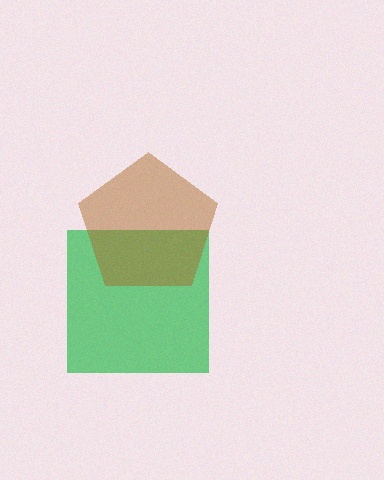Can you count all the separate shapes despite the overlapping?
Yes, there are 2 separate shapes.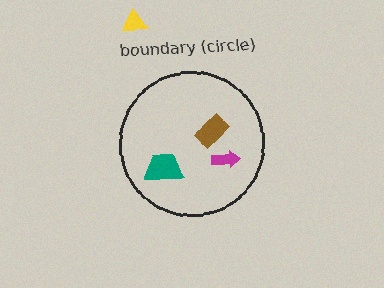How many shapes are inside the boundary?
3 inside, 1 outside.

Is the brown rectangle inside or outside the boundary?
Inside.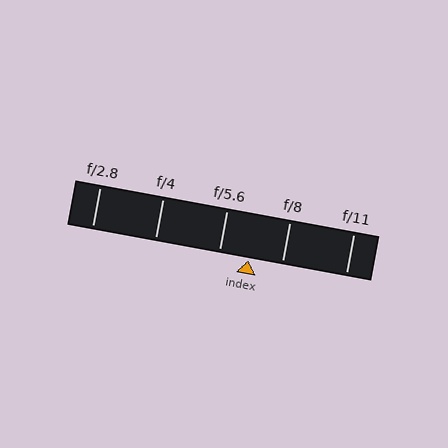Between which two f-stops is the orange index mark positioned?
The index mark is between f/5.6 and f/8.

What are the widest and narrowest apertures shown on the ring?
The widest aperture shown is f/2.8 and the narrowest is f/11.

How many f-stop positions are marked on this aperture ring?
There are 5 f-stop positions marked.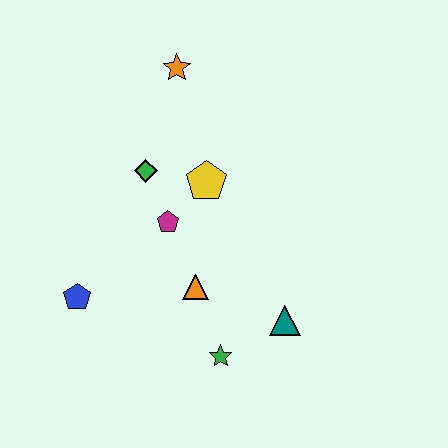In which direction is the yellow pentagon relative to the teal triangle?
The yellow pentagon is above the teal triangle.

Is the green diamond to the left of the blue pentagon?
No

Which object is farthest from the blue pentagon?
The orange star is farthest from the blue pentagon.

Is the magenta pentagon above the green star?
Yes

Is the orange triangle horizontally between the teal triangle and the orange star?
Yes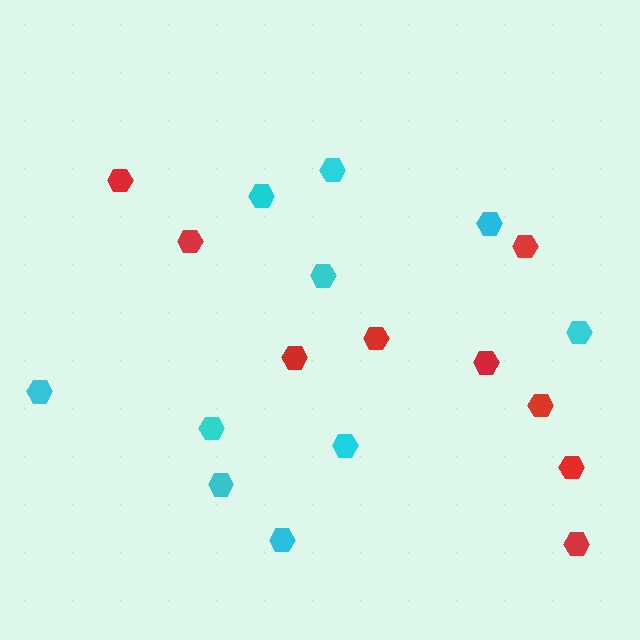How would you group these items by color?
There are 2 groups: one group of red hexagons (9) and one group of cyan hexagons (10).